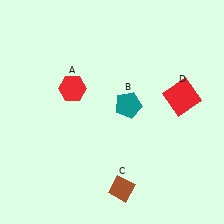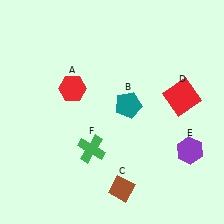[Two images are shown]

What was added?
A purple hexagon (E), a green cross (F) were added in Image 2.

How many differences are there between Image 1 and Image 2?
There are 2 differences between the two images.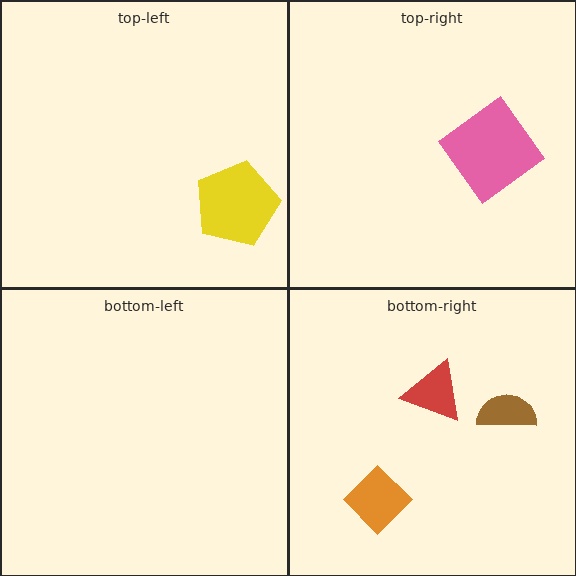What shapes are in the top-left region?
The yellow pentagon.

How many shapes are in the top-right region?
1.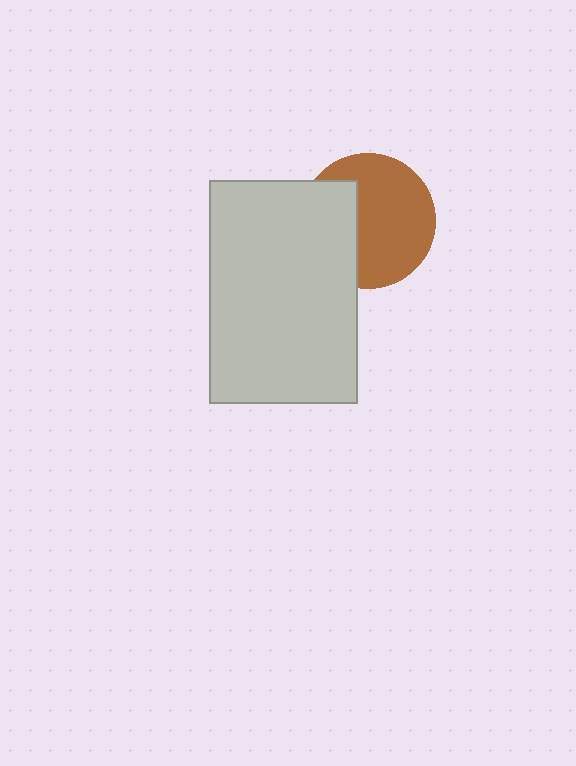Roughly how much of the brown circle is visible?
About half of it is visible (roughly 65%).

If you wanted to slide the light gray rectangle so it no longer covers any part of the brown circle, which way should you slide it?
Slide it left — that is the most direct way to separate the two shapes.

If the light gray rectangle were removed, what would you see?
You would see the complete brown circle.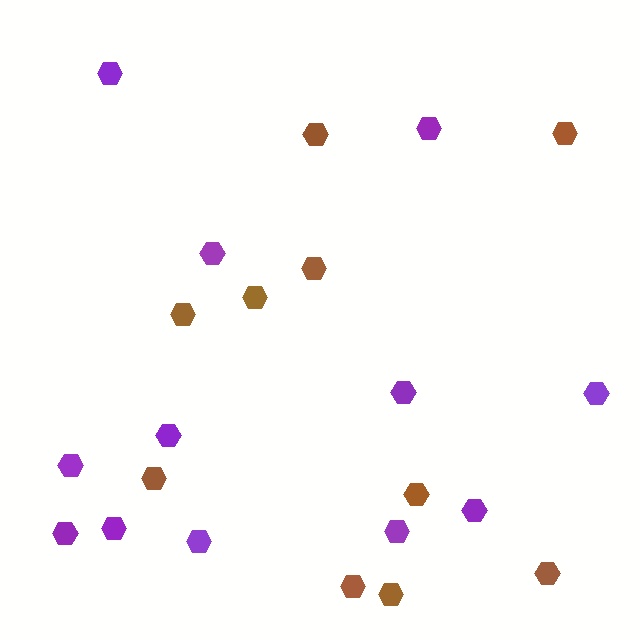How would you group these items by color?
There are 2 groups: one group of brown hexagons (10) and one group of purple hexagons (12).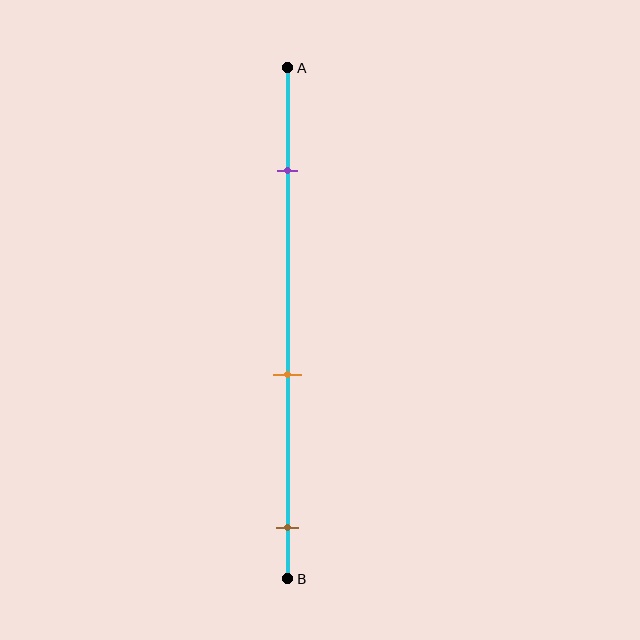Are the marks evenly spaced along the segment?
Yes, the marks are approximately evenly spaced.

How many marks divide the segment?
There are 3 marks dividing the segment.